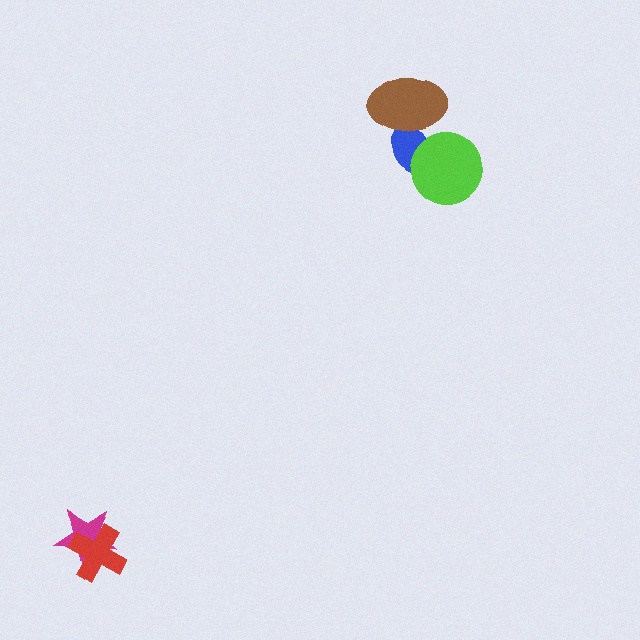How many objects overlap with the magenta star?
1 object overlaps with the magenta star.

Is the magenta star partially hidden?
Yes, it is partially covered by another shape.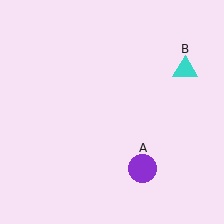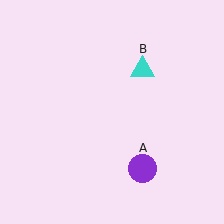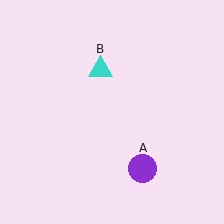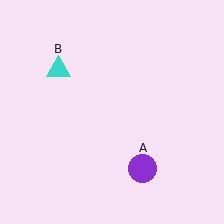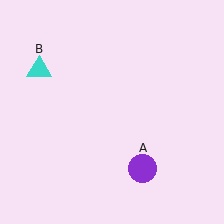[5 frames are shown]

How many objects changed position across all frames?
1 object changed position: cyan triangle (object B).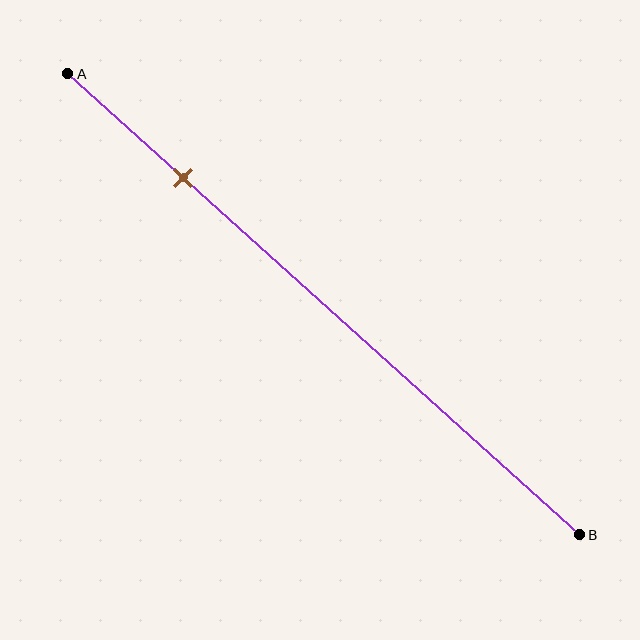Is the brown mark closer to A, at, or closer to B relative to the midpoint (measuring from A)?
The brown mark is closer to point A than the midpoint of segment AB.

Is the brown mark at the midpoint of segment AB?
No, the mark is at about 25% from A, not at the 50% midpoint.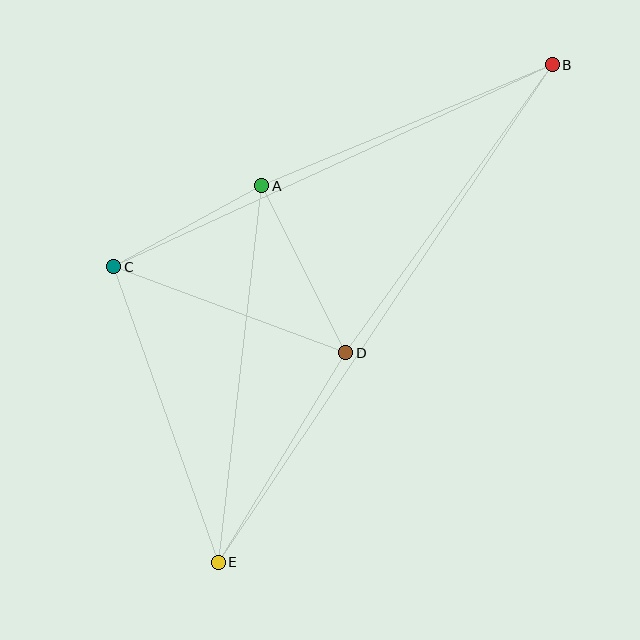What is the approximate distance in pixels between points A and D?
The distance between A and D is approximately 187 pixels.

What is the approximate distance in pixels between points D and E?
The distance between D and E is approximately 245 pixels.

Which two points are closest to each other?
Points A and C are closest to each other.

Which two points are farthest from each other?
Points B and E are farthest from each other.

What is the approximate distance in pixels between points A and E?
The distance between A and E is approximately 379 pixels.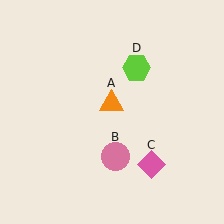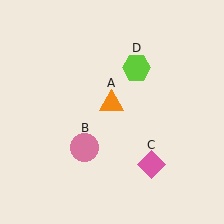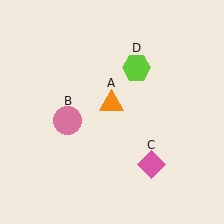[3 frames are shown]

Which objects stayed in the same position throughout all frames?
Orange triangle (object A) and pink diamond (object C) and lime hexagon (object D) remained stationary.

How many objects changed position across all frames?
1 object changed position: pink circle (object B).